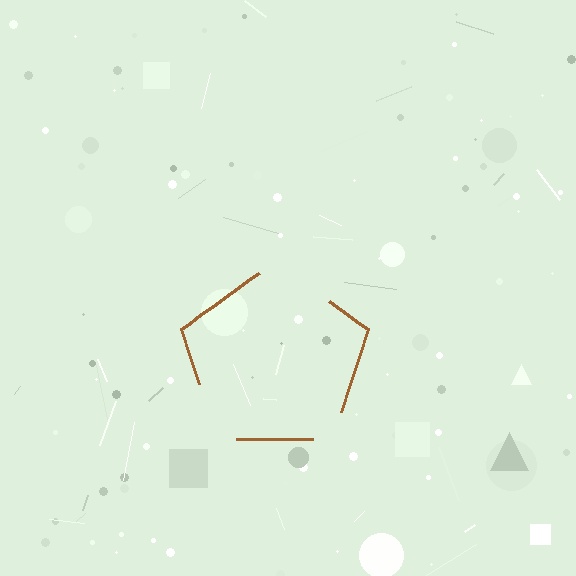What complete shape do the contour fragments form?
The contour fragments form a pentagon.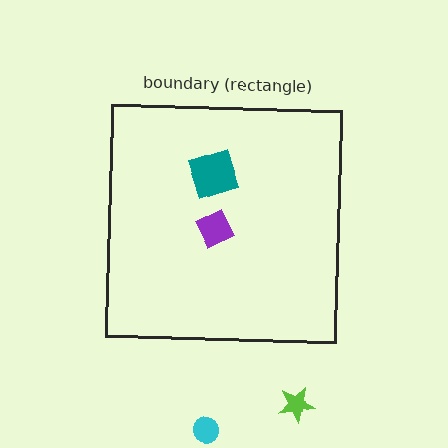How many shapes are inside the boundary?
2 inside, 2 outside.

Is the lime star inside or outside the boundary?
Outside.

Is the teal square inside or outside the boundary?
Inside.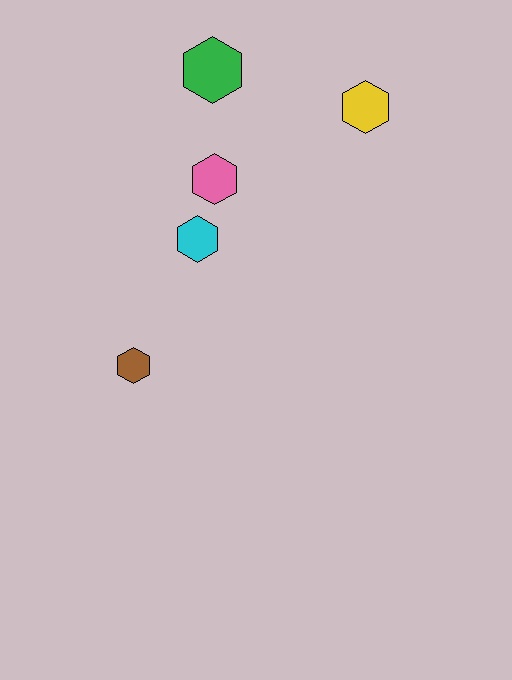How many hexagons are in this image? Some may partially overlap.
There are 5 hexagons.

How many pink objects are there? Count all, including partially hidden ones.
There is 1 pink object.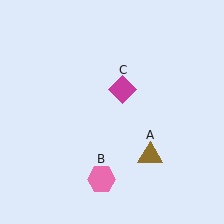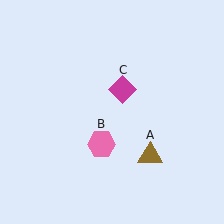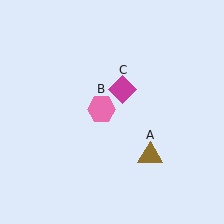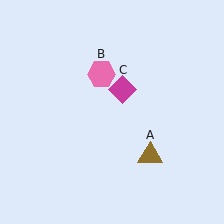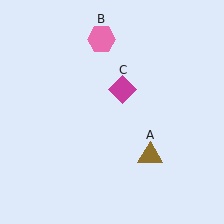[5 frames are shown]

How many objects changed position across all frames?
1 object changed position: pink hexagon (object B).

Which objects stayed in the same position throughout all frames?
Brown triangle (object A) and magenta diamond (object C) remained stationary.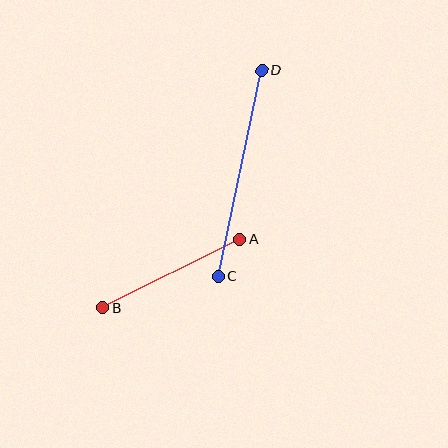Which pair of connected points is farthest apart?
Points C and D are farthest apart.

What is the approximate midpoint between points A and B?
The midpoint is at approximately (171, 273) pixels.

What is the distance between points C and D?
The distance is approximately 210 pixels.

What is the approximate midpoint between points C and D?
The midpoint is at approximately (240, 174) pixels.